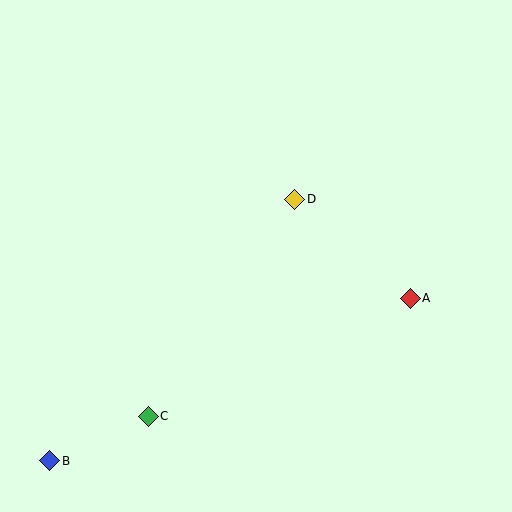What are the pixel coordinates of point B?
Point B is at (50, 461).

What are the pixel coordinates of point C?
Point C is at (148, 416).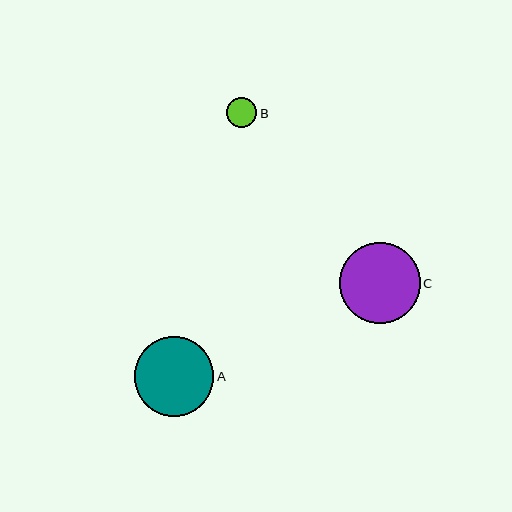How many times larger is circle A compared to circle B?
Circle A is approximately 2.6 times the size of circle B.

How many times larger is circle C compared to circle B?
Circle C is approximately 2.7 times the size of circle B.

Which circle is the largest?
Circle C is the largest with a size of approximately 80 pixels.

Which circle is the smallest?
Circle B is the smallest with a size of approximately 30 pixels.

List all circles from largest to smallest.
From largest to smallest: C, A, B.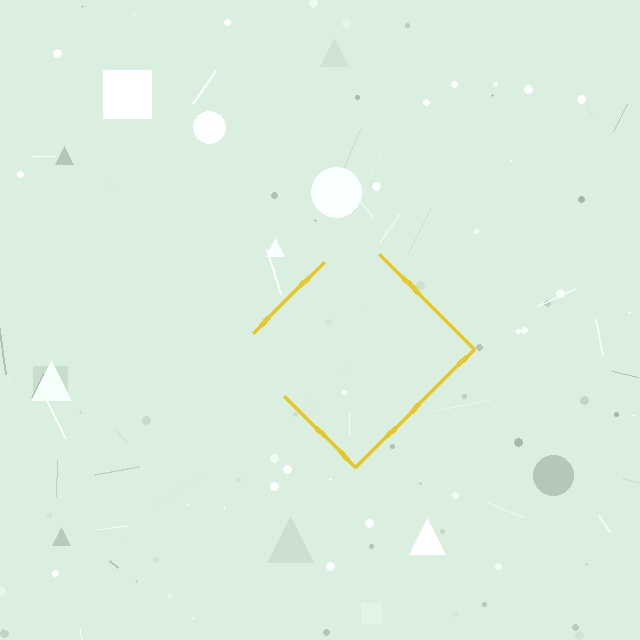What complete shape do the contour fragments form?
The contour fragments form a diamond.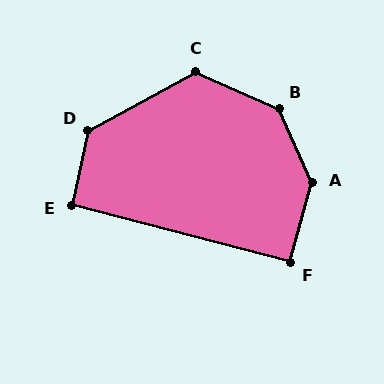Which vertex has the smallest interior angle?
F, at approximately 91 degrees.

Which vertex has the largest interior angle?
A, at approximately 140 degrees.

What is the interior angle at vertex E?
Approximately 93 degrees (approximately right).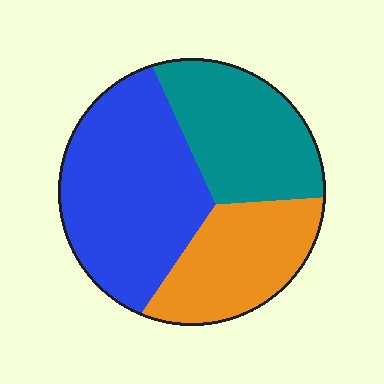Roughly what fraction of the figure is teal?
Teal covers 30% of the figure.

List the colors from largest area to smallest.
From largest to smallest: blue, teal, orange.